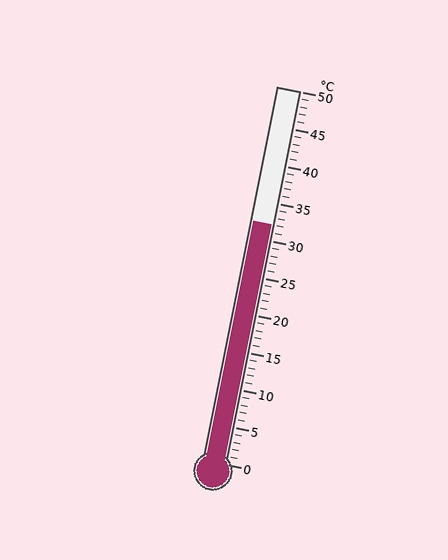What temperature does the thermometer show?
The thermometer shows approximately 32°C.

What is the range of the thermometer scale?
The thermometer scale ranges from 0°C to 50°C.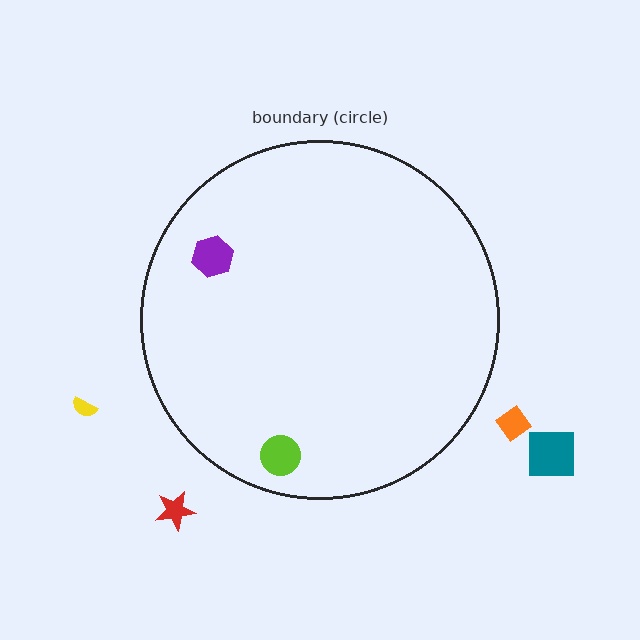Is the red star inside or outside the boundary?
Outside.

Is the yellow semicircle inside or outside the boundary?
Outside.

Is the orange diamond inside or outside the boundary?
Outside.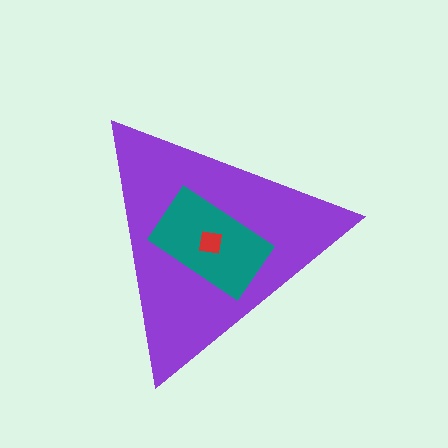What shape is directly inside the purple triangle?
The teal rectangle.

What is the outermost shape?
The purple triangle.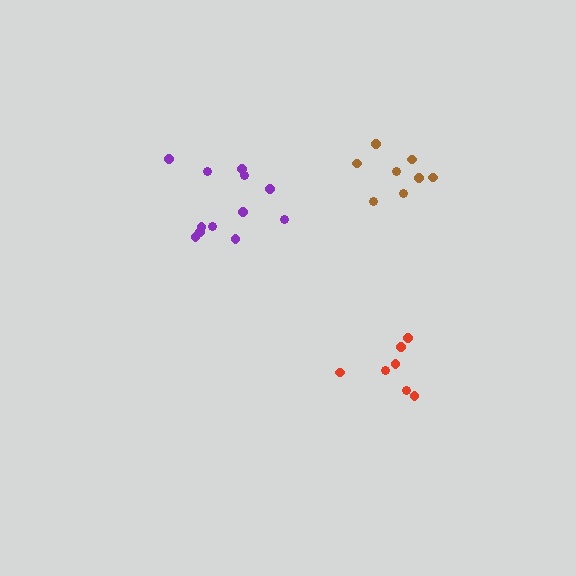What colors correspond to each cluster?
The clusters are colored: red, purple, brown.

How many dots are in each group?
Group 1: 7 dots, Group 2: 12 dots, Group 3: 8 dots (27 total).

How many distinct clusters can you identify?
There are 3 distinct clusters.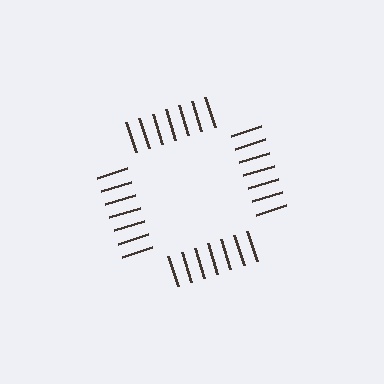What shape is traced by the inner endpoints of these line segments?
An illusory square — the line segments terminate on its edges but no continuous stroke is drawn.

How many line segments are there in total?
28 — 7 along each of the 4 edges.